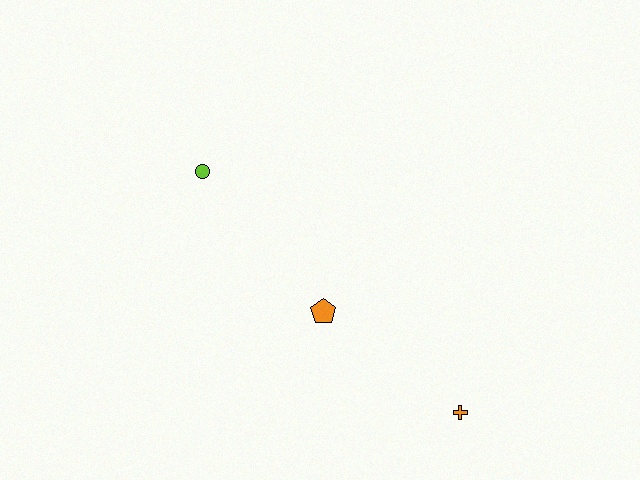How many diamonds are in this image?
There are no diamonds.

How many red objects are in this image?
There are no red objects.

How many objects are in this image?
There are 3 objects.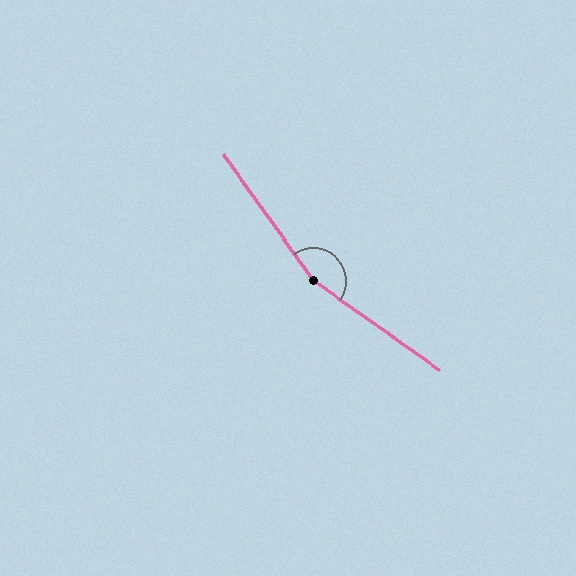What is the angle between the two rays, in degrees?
Approximately 161 degrees.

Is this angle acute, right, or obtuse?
It is obtuse.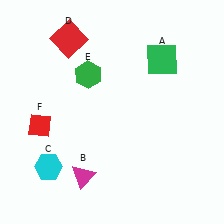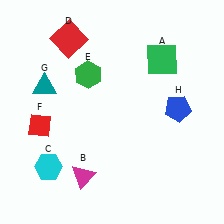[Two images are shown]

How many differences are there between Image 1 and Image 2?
There are 2 differences between the two images.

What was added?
A teal triangle (G), a blue pentagon (H) were added in Image 2.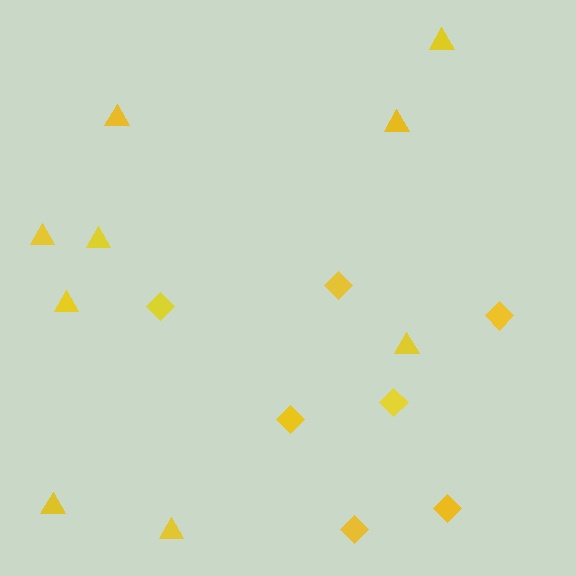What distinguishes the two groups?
There are 2 groups: one group of diamonds (7) and one group of triangles (9).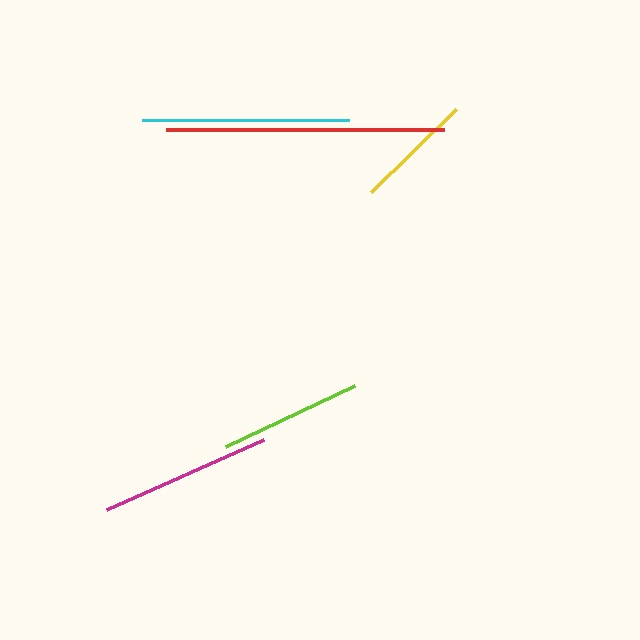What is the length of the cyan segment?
The cyan segment is approximately 207 pixels long.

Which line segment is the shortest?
The yellow line is the shortest at approximately 119 pixels.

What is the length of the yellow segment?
The yellow segment is approximately 119 pixels long.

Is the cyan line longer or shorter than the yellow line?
The cyan line is longer than the yellow line.